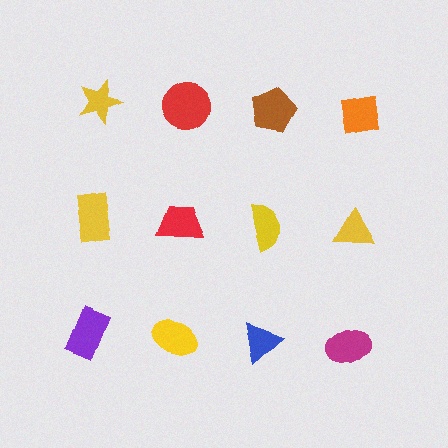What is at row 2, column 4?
A yellow triangle.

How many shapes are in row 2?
4 shapes.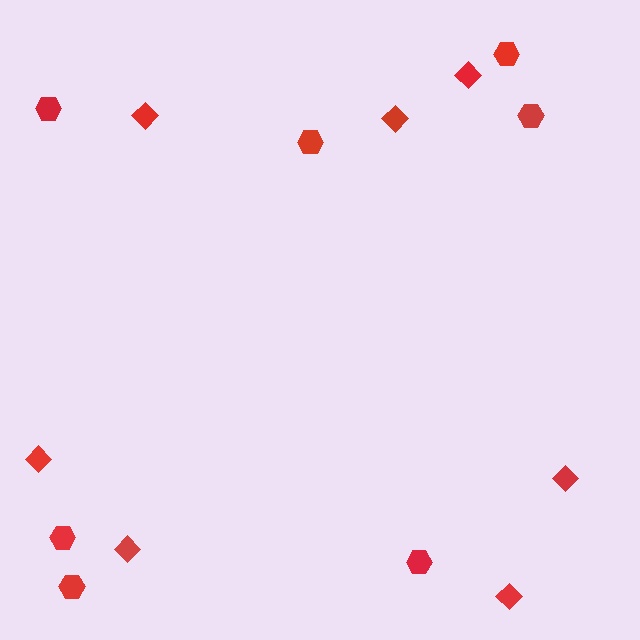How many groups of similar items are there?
There are 2 groups: one group of hexagons (7) and one group of diamonds (7).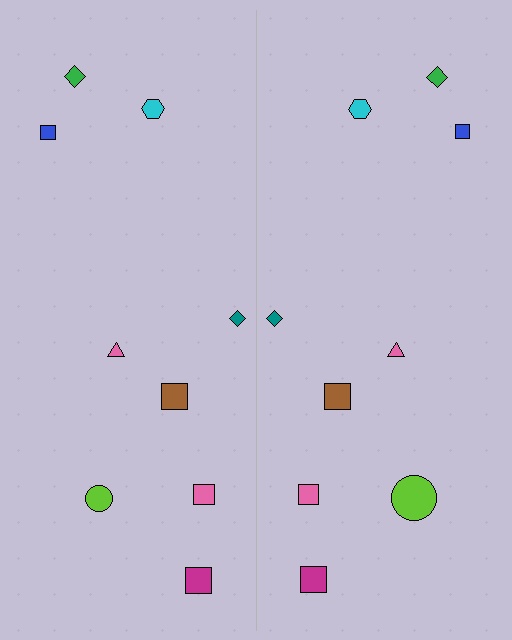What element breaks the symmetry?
The lime circle on the right side has a different size than its mirror counterpart.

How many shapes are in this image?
There are 18 shapes in this image.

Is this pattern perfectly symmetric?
No, the pattern is not perfectly symmetric. The lime circle on the right side has a different size than its mirror counterpart.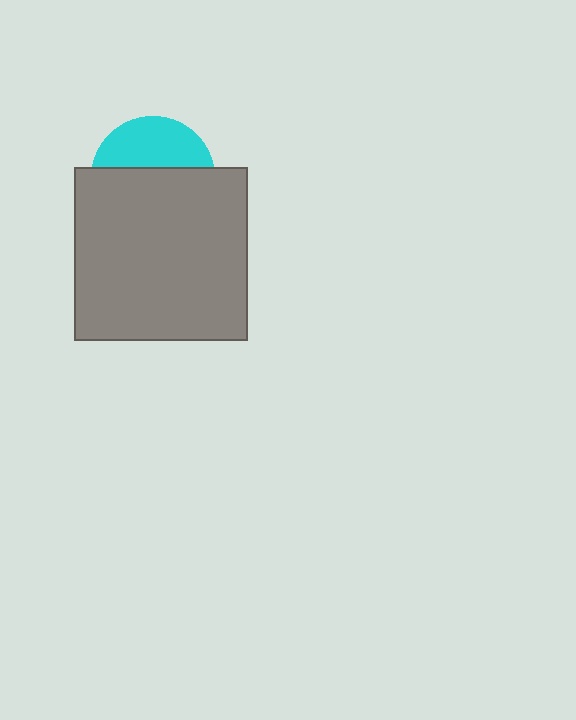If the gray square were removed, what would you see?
You would see the complete cyan circle.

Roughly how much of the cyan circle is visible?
A small part of it is visible (roughly 40%).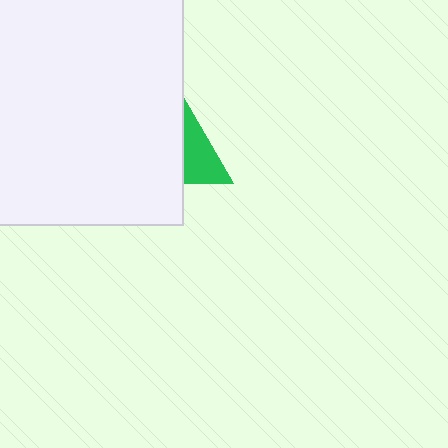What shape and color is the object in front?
The object in front is a white square.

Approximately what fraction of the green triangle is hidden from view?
Roughly 67% of the green triangle is hidden behind the white square.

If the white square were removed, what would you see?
You would see the complete green triangle.